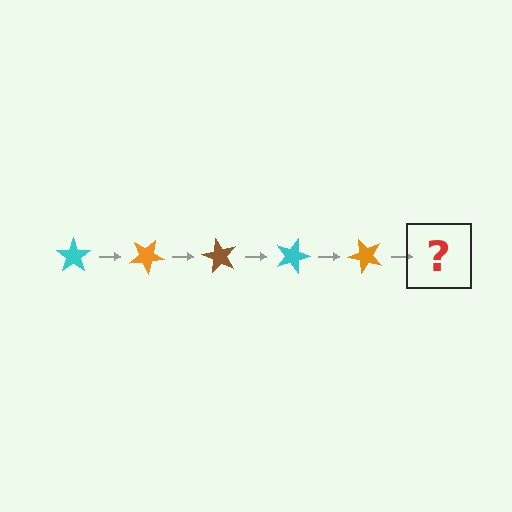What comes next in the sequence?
The next element should be a brown star, rotated 150 degrees from the start.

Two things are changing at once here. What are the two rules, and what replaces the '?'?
The two rules are that it rotates 30 degrees each step and the color cycles through cyan, orange, and brown. The '?' should be a brown star, rotated 150 degrees from the start.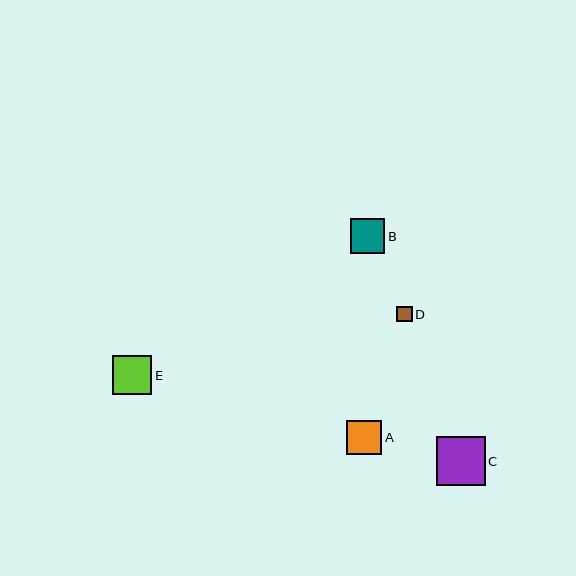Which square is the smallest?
Square D is the smallest with a size of approximately 15 pixels.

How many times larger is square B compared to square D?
Square B is approximately 2.2 times the size of square D.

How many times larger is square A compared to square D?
Square A is approximately 2.3 times the size of square D.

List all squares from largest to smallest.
From largest to smallest: C, E, A, B, D.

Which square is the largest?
Square C is the largest with a size of approximately 49 pixels.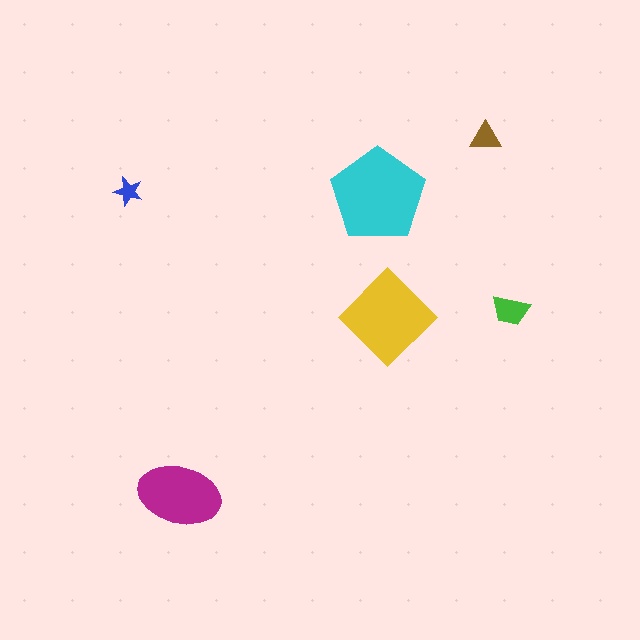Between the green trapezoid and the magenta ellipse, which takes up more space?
The magenta ellipse.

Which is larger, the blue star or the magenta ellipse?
The magenta ellipse.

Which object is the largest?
The cyan pentagon.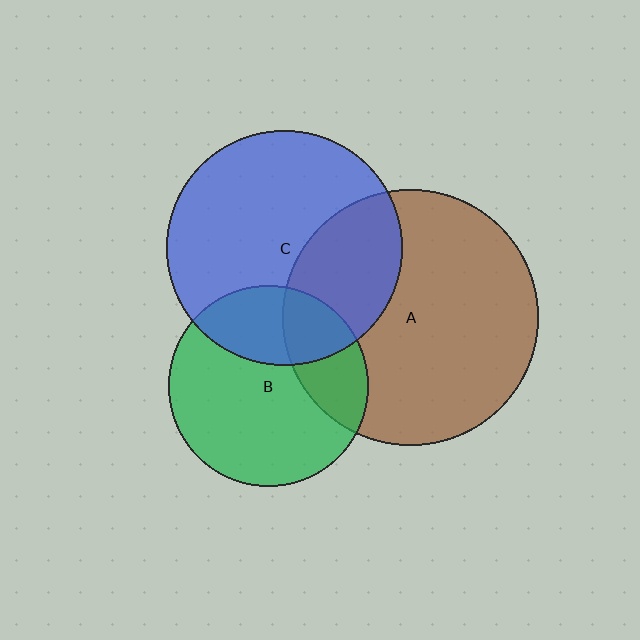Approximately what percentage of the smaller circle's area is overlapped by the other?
Approximately 25%.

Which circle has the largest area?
Circle A (brown).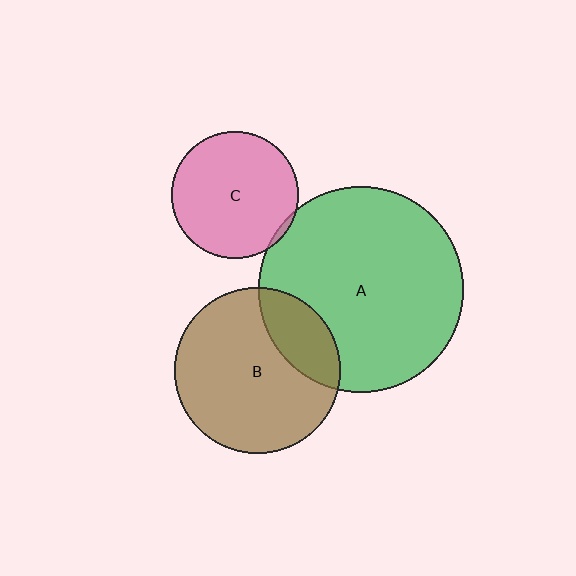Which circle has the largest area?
Circle A (green).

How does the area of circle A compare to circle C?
Approximately 2.6 times.